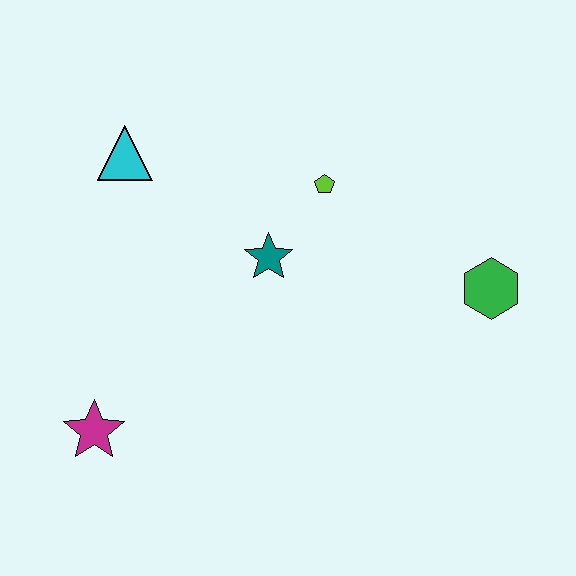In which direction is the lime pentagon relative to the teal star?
The lime pentagon is above the teal star.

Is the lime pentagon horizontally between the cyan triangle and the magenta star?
No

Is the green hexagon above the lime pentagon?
No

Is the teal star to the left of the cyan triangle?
No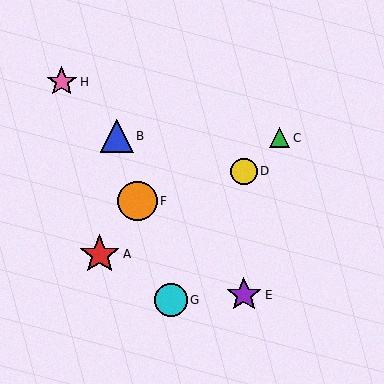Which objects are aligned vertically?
Objects D, E are aligned vertically.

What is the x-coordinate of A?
Object A is at x≈100.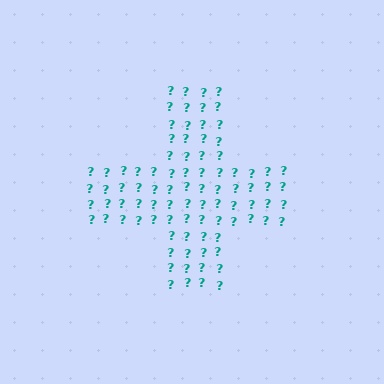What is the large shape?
The large shape is a cross.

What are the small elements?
The small elements are question marks.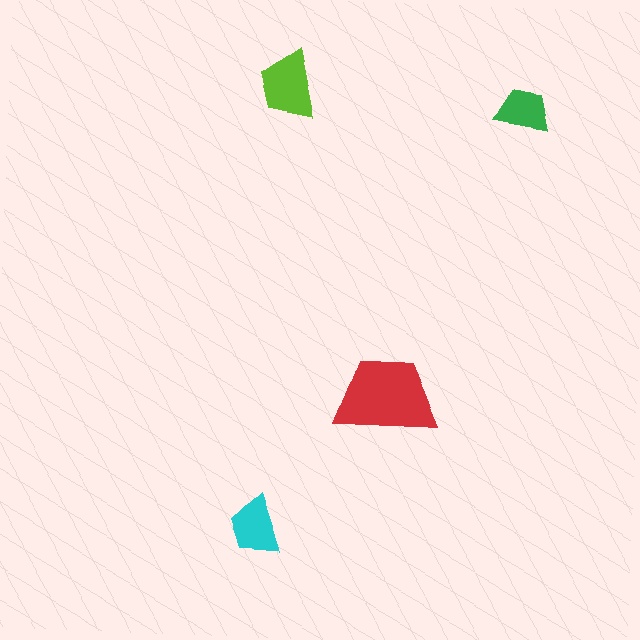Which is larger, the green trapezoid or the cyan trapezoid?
The cyan one.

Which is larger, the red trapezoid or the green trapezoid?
The red one.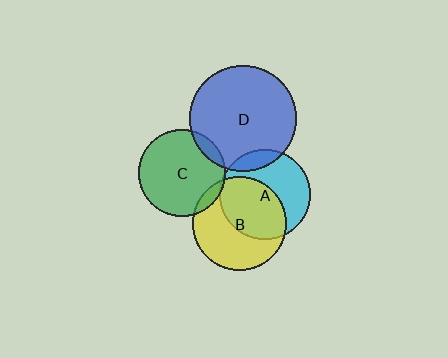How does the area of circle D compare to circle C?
Approximately 1.5 times.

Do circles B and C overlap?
Yes.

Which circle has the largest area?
Circle D (blue).